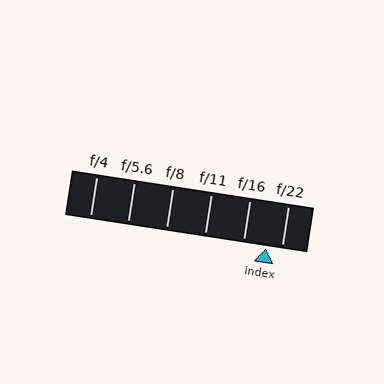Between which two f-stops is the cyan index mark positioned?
The index mark is between f/16 and f/22.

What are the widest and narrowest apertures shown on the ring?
The widest aperture shown is f/4 and the narrowest is f/22.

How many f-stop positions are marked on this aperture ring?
There are 6 f-stop positions marked.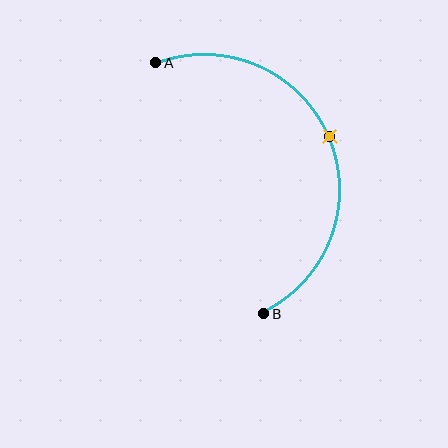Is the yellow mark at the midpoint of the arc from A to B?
Yes. The yellow mark lies on the arc at equal arc-length from both A and B — it is the arc midpoint.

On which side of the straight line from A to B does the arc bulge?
The arc bulges to the right of the straight line connecting A and B.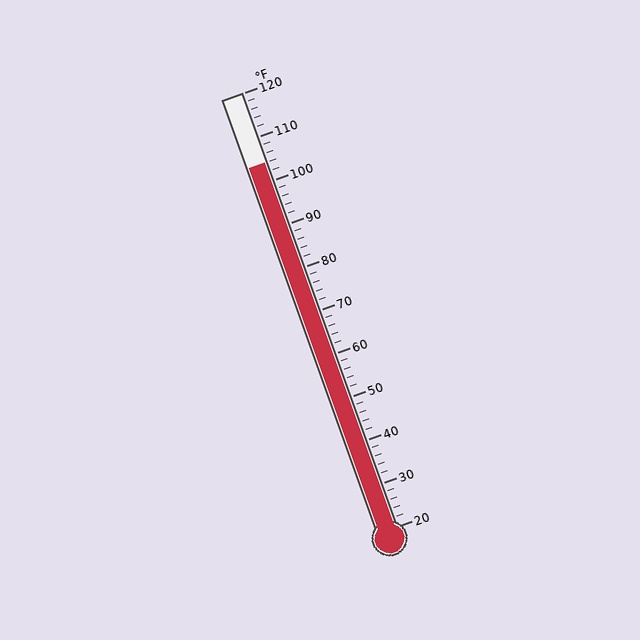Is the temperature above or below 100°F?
The temperature is above 100°F.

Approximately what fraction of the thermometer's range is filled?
The thermometer is filled to approximately 85% of its range.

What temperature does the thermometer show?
The thermometer shows approximately 104°F.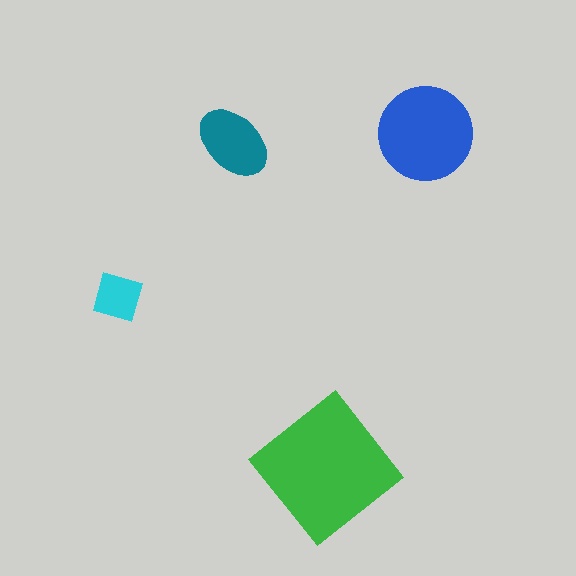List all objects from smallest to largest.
The cyan diamond, the teal ellipse, the blue circle, the green diamond.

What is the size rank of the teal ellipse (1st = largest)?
3rd.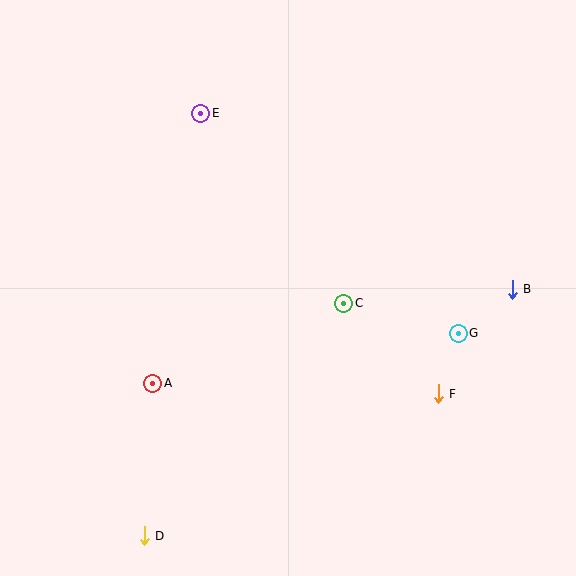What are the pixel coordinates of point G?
Point G is at (458, 333).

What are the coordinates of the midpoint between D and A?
The midpoint between D and A is at (148, 460).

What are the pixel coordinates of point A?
Point A is at (153, 383).